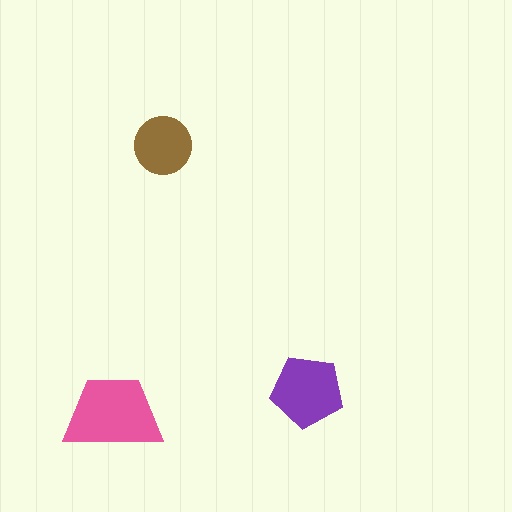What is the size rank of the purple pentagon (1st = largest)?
2nd.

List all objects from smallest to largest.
The brown circle, the purple pentagon, the pink trapezoid.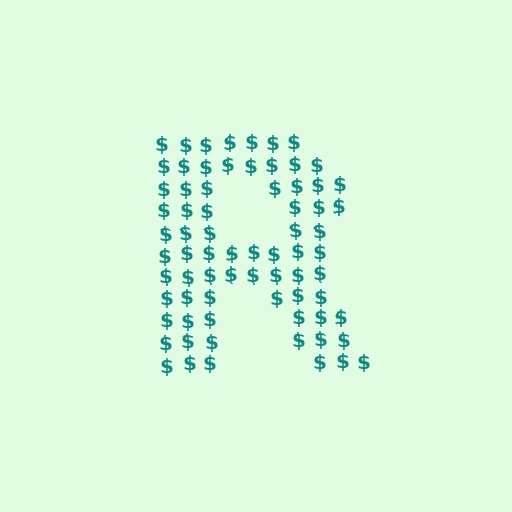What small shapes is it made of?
It is made of small dollar signs.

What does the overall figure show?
The overall figure shows the letter R.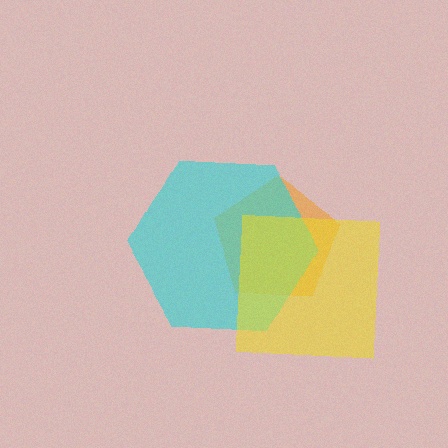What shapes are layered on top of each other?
The layered shapes are: an orange pentagon, a cyan hexagon, a yellow square.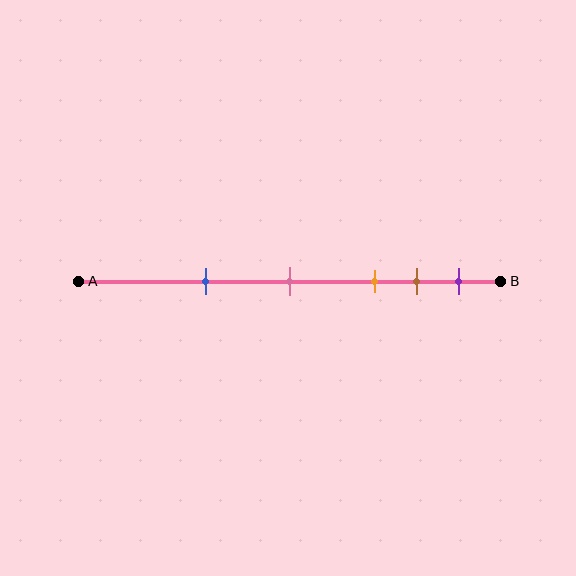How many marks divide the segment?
There are 5 marks dividing the segment.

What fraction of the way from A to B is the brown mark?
The brown mark is approximately 80% (0.8) of the way from A to B.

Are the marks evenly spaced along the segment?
No, the marks are not evenly spaced.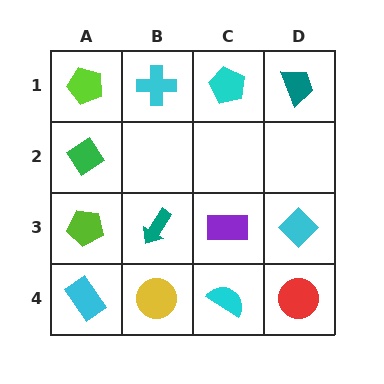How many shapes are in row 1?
4 shapes.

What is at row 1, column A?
A lime pentagon.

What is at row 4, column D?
A red circle.